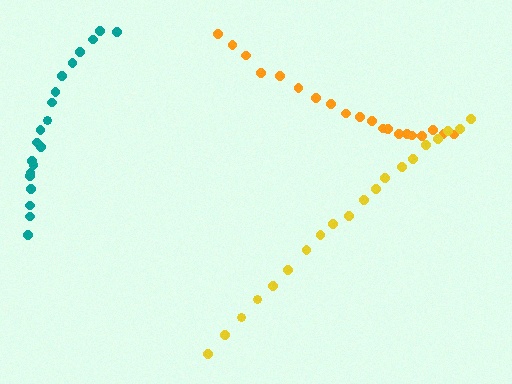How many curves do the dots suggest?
There are 3 distinct paths.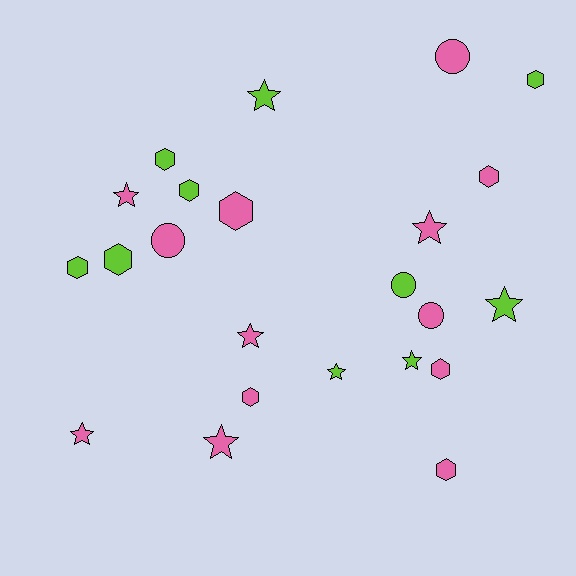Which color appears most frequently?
Pink, with 13 objects.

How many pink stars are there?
There are 5 pink stars.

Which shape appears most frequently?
Hexagon, with 10 objects.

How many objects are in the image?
There are 23 objects.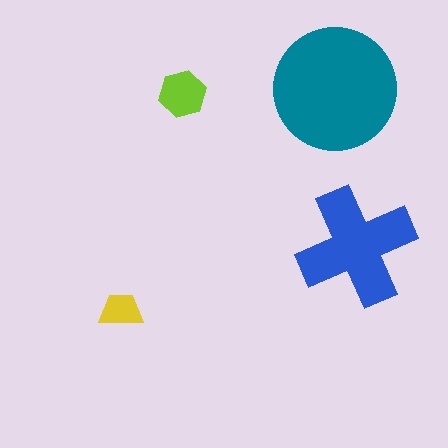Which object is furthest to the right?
The blue cross is rightmost.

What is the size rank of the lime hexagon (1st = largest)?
3rd.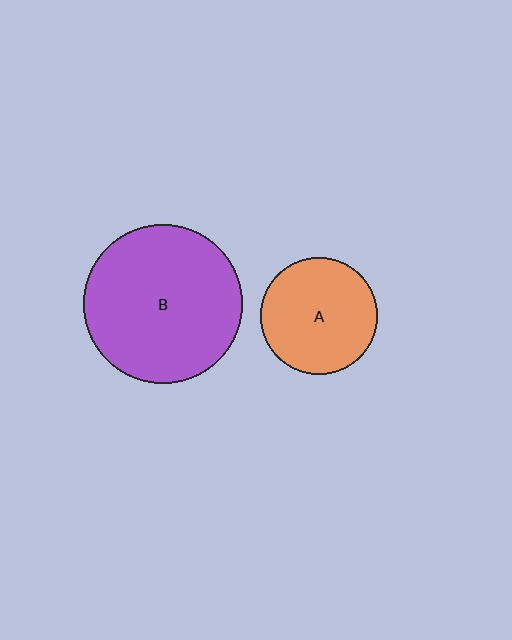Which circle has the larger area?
Circle B (purple).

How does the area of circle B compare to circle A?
Approximately 1.8 times.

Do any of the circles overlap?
No, none of the circles overlap.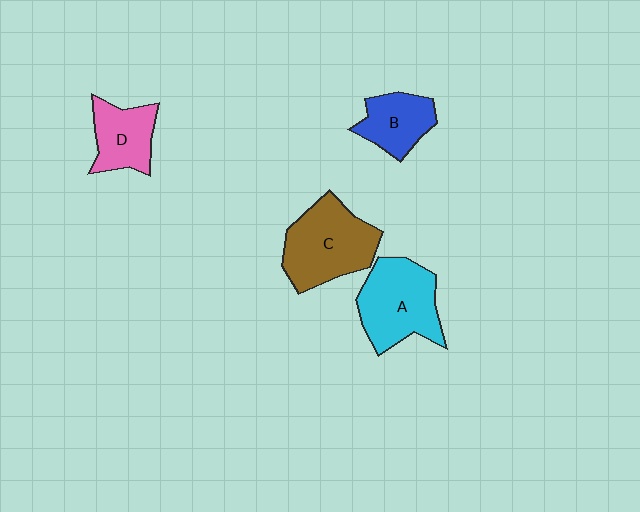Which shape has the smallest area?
Shape B (blue).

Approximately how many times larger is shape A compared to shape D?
Approximately 1.5 times.